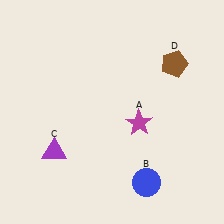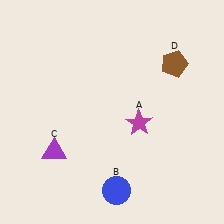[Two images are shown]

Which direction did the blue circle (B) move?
The blue circle (B) moved left.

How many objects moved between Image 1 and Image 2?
1 object moved between the two images.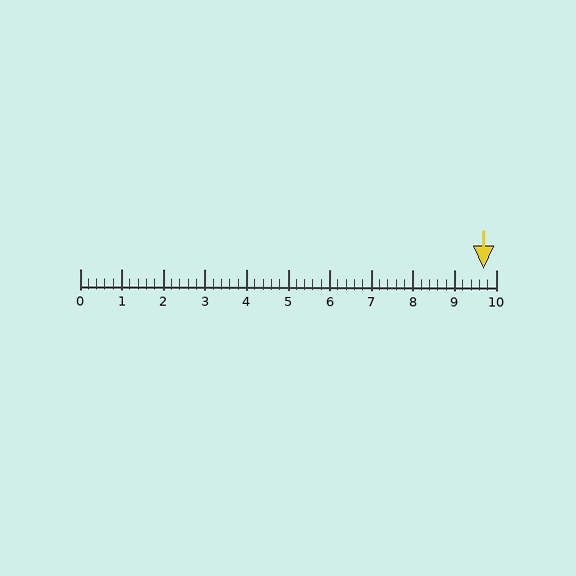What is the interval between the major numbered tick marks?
The major tick marks are spaced 1 units apart.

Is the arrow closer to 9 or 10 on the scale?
The arrow is closer to 10.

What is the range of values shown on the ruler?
The ruler shows values from 0 to 10.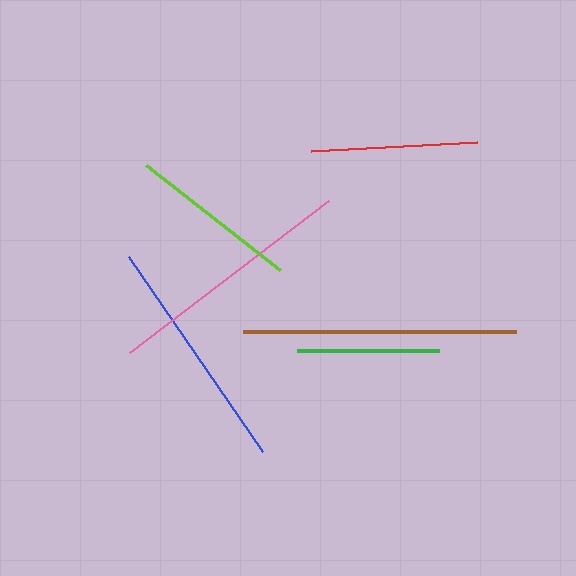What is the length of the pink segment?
The pink segment is approximately 250 pixels long.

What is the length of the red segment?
The red segment is approximately 167 pixels long.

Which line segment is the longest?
The brown line is the longest at approximately 273 pixels.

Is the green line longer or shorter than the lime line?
The lime line is longer than the green line.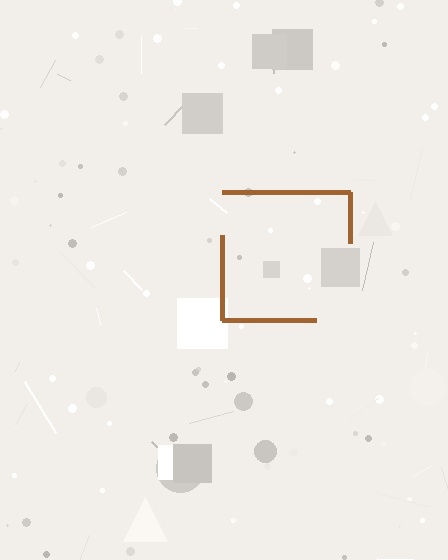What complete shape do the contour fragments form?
The contour fragments form a square.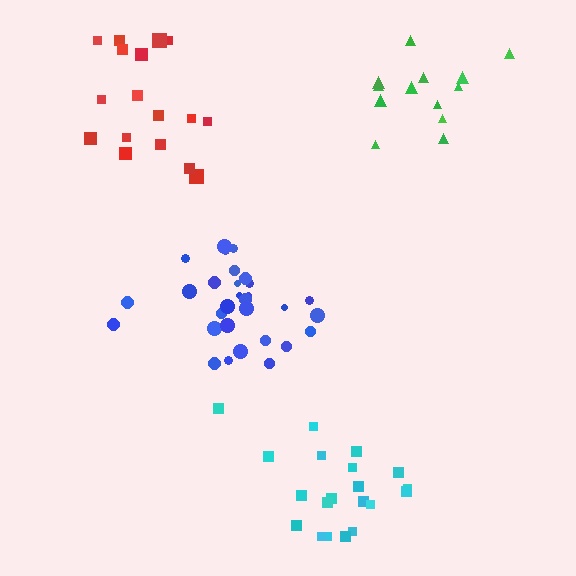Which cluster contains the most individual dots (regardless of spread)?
Blue (31).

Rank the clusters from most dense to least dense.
blue, green, cyan, red.